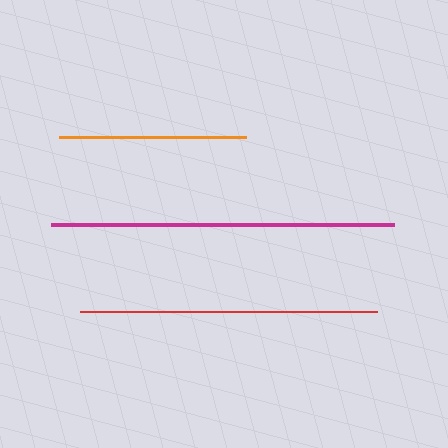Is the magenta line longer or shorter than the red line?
The magenta line is longer than the red line.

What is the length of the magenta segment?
The magenta segment is approximately 343 pixels long.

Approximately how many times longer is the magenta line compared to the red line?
The magenta line is approximately 1.2 times the length of the red line.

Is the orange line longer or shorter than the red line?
The red line is longer than the orange line.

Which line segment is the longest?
The magenta line is the longest at approximately 343 pixels.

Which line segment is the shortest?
The orange line is the shortest at approximately 187 pixels.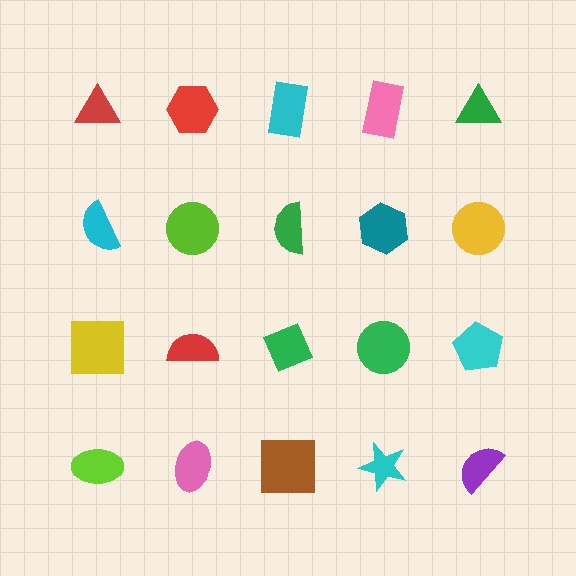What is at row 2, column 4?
A teal hexagon.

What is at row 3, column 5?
A cyan pentagon.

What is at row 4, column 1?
A lime ellipse.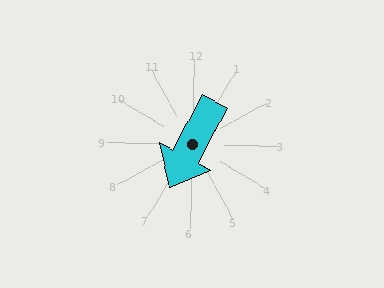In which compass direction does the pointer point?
Southwest.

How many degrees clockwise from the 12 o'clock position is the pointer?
Approximately 207 degrees.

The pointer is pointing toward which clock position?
Roughly 7 o'clock.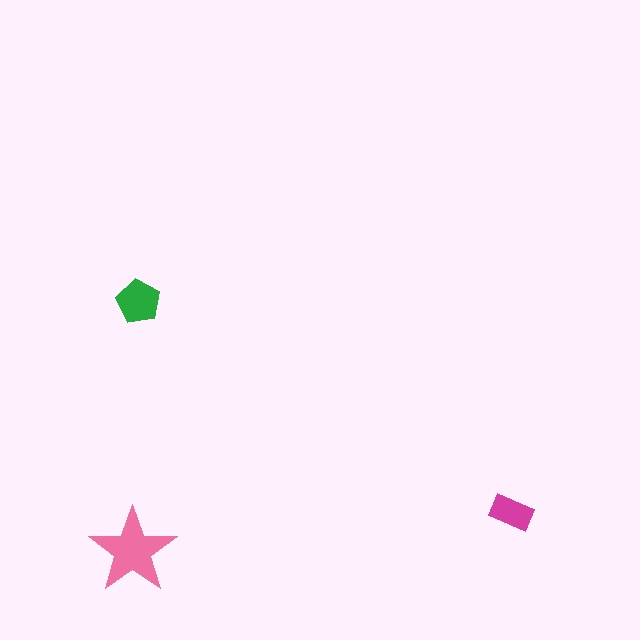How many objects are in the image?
There are 3 objects in the image.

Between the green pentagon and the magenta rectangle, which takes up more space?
The green pentagon.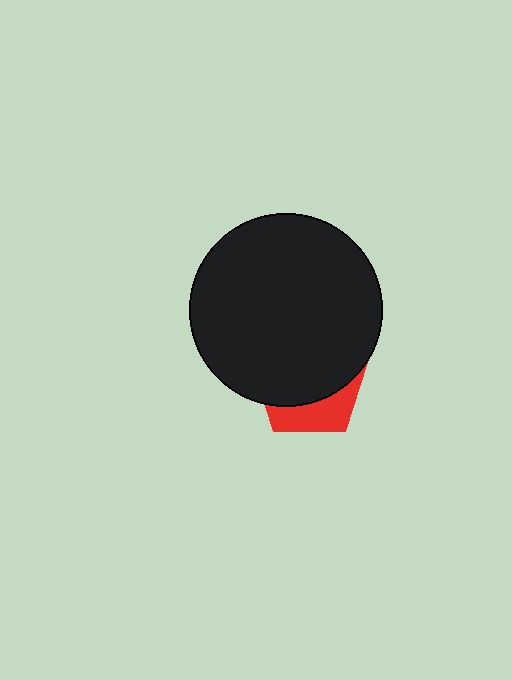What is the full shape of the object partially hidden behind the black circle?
The partially hidden object is a red pentagon.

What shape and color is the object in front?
The object in front is a black circle.